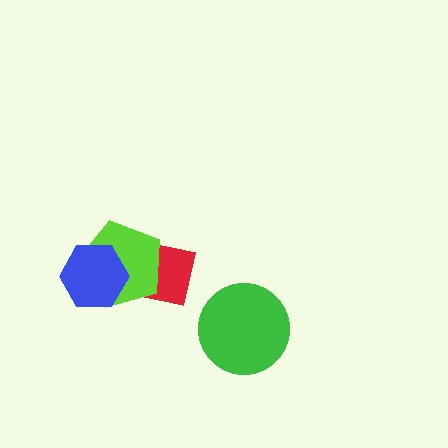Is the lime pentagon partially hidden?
Yes, it is partially covered by another shape.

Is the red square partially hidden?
Yes, it is partially covered by another shape.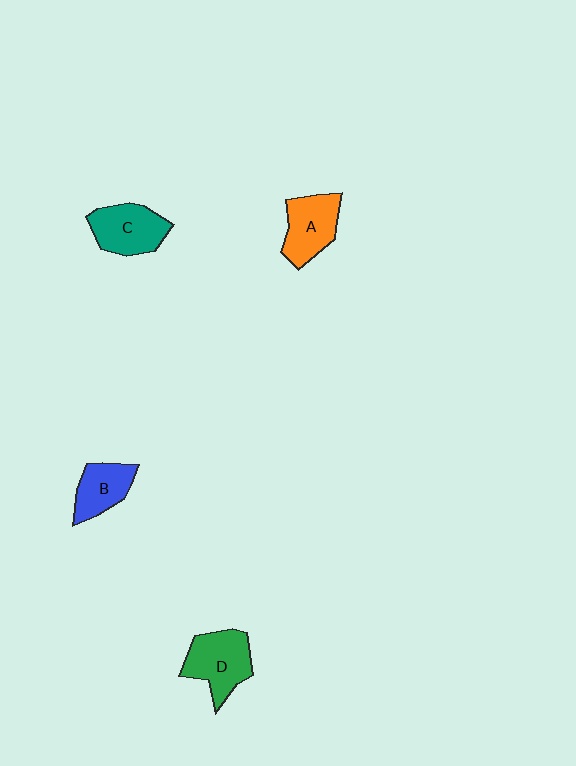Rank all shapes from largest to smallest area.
From largest to smallest: D (green), C (teal), A (orange), B (blue).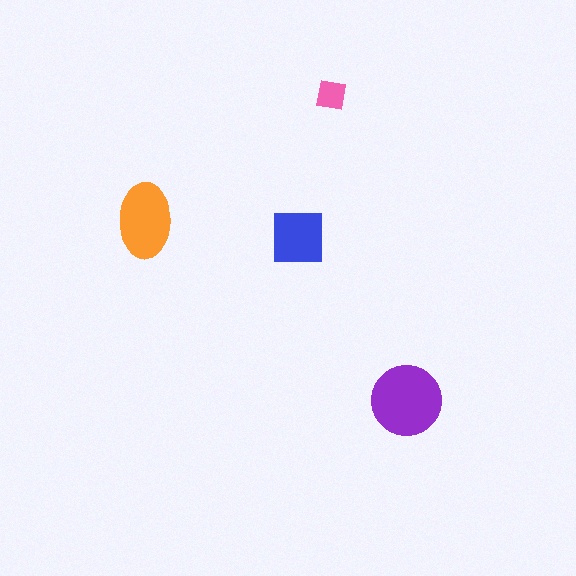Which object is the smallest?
The pink square.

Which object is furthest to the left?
The orange ellipse is leftmost.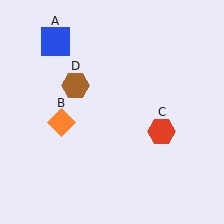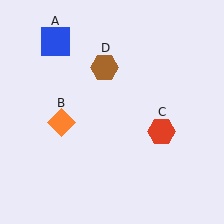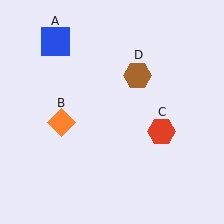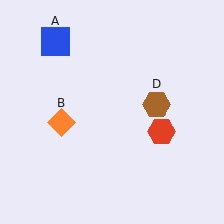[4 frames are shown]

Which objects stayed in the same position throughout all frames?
Blue square (object A) and orange diamond (object B) and red hexagon (object C) remained stationary.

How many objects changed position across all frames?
1 object changed position: brown hexagon (object D).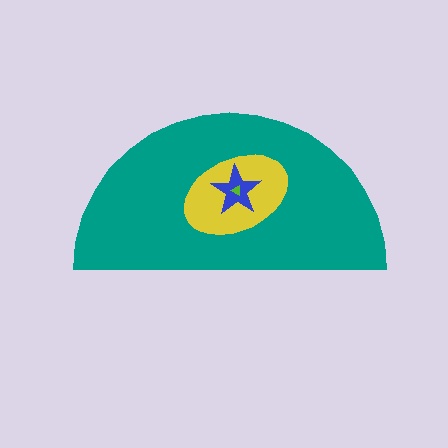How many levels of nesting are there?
4.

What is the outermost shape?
The teal semicircle.